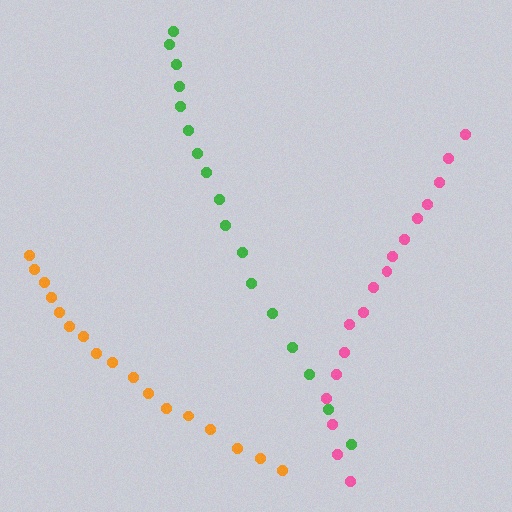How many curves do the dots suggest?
There are 3 distinct paths.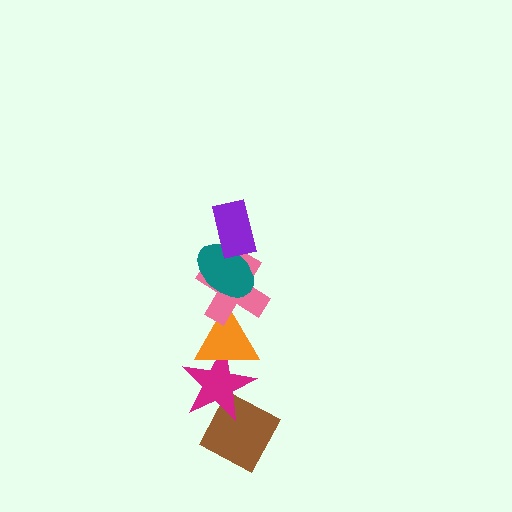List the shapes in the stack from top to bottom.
From top to bottom: the purple rectangle, the teal ellipse, the pink cross, the orange triangle, the magenta star, the brown diamond.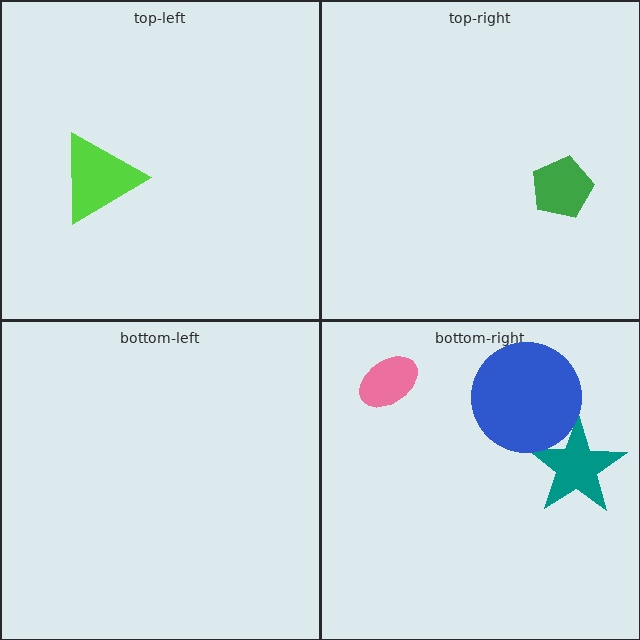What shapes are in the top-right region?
The green pentagon.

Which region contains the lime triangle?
The top-left region.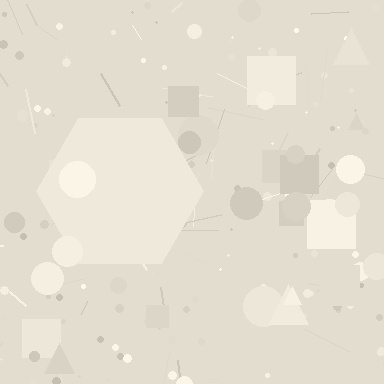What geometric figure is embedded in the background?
A hexagon is embedded in the background.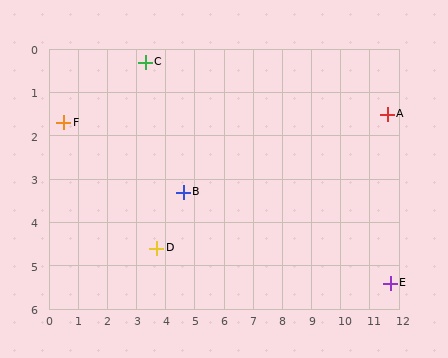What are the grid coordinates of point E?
Point E is at approximately (11.7, 5.4).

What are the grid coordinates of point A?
Point A is at approximately (11.6, 1.5).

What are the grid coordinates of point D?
Point D is at approximately (3.7, 4.6).